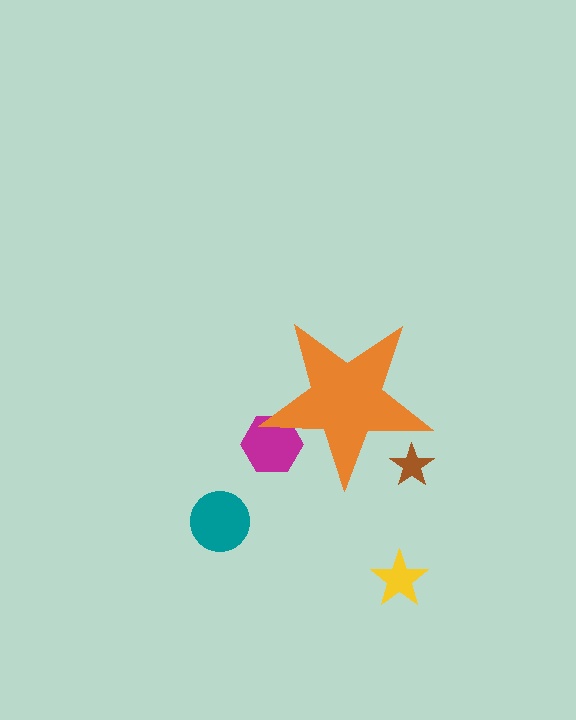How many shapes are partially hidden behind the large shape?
2 shapes are partially hidden.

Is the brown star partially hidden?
Yes, the brown star is partially hidden behind the orange star.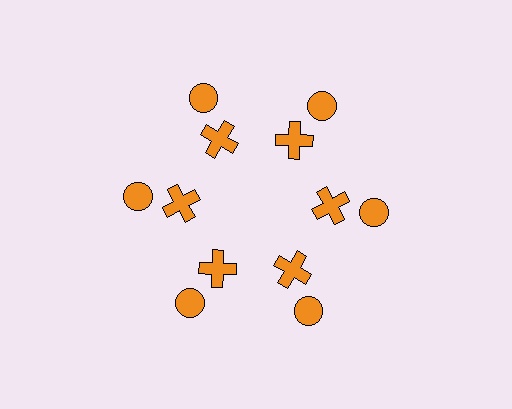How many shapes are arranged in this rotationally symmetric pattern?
There are 12 shapes, arranged in 6 groups of 2.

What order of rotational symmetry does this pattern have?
This pattern has 6-fold rotational symmetry.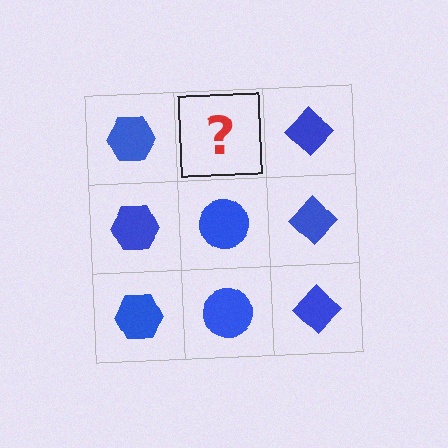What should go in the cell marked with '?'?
The missing cell should contain a blue circle.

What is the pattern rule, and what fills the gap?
The rule is that each column has a consistent shape. The gap should be filled with a blue circle.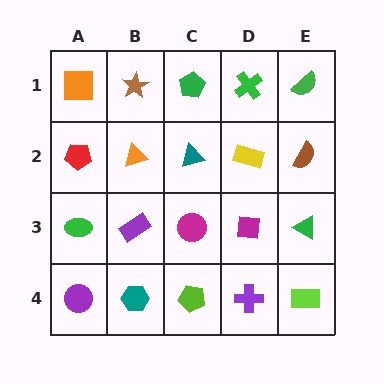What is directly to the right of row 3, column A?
A purple rectangle.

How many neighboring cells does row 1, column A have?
2.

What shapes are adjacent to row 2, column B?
A brown star (row 1, column B), a purple rectangle (row 3, column B), a red pentagon (row 2, column A), a teal triangle (row 2, column C).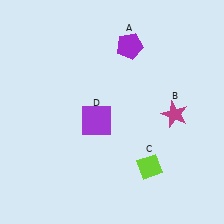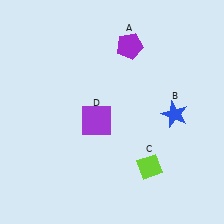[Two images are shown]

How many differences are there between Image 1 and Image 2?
There is 1 difference between the two images.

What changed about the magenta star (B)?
In Image 1, B is magenta. In Image 2, it changed to blue.